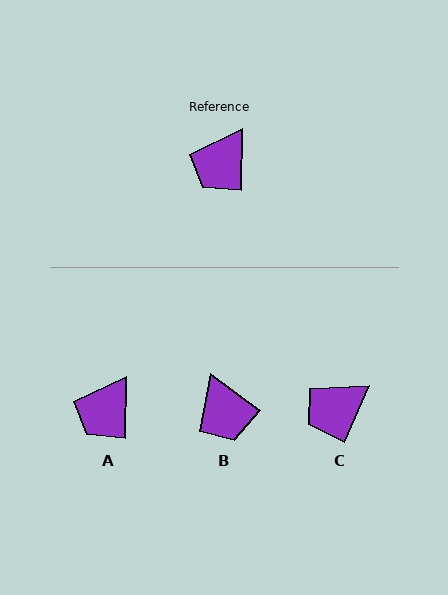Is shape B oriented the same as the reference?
No, it is off by about 54 degrees.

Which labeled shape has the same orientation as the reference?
A.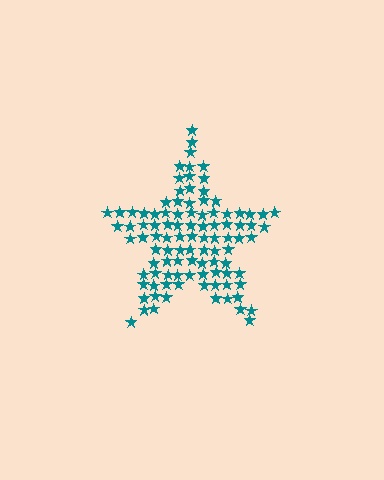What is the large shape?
The large shape is a star.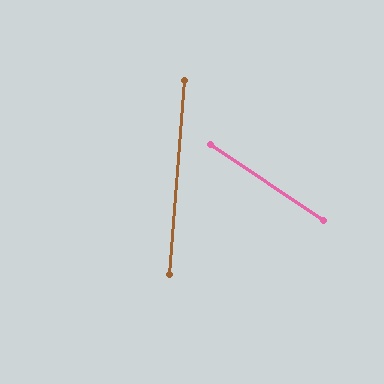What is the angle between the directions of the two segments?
Approximately 61 degrees.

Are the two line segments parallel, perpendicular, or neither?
Neither parallel nor perpendicular — they differ by about 61°.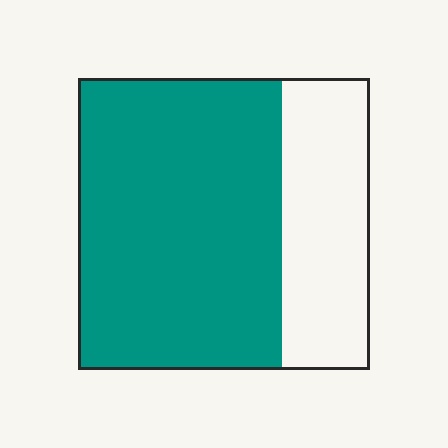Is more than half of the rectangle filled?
Yes.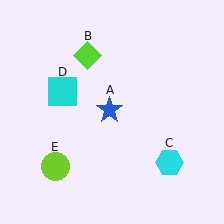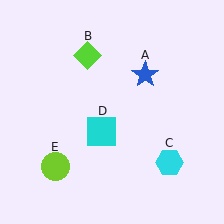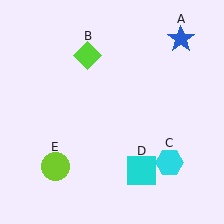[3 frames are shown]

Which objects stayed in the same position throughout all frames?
Lime diamond (object B) and cyan hexagon (object C) and lime circle (object E) remained stationary.